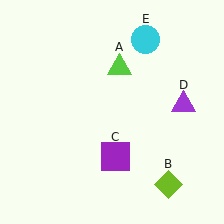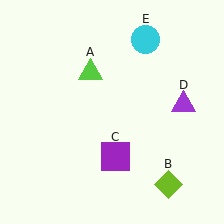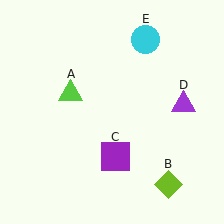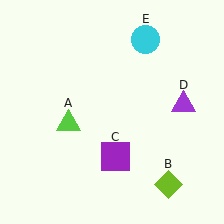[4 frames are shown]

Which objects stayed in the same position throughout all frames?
Lime diamond (object B) and purple square (object C) and purple triangle (object D) and cyan circle (object E) remained stationary.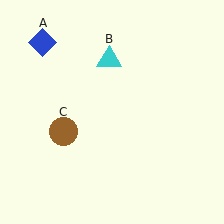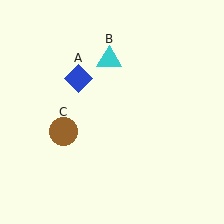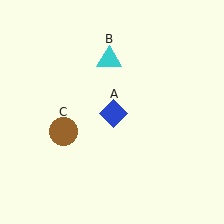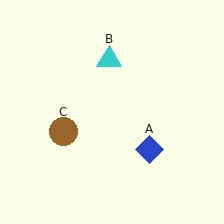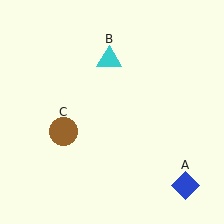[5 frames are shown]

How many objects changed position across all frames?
1 object changed position: blue diamond (object A).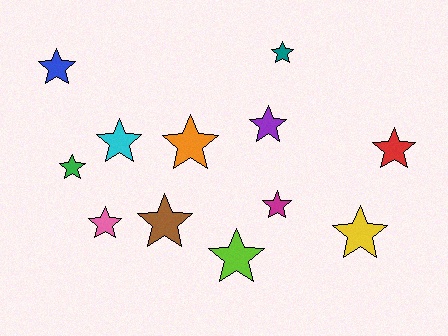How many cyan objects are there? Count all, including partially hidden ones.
There is 1 cyan object.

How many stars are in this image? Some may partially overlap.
There are 12 stars.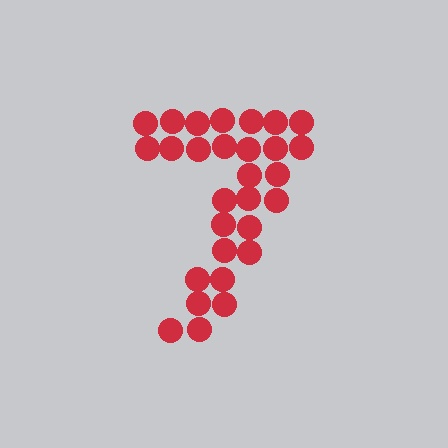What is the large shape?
The large shape is the digit 7.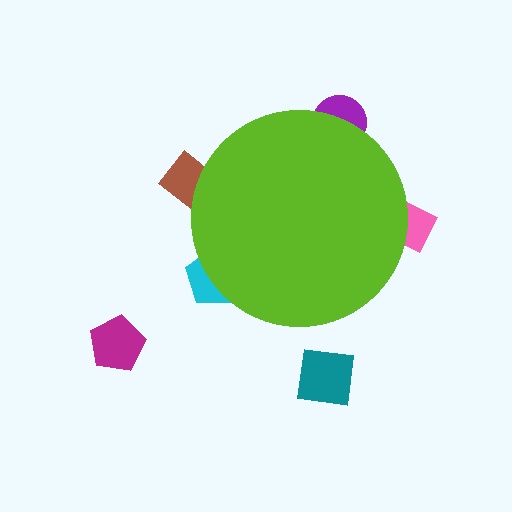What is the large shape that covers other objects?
A lime circle.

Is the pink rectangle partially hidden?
Yes, the pink rectangle is partially hidden behind the lime circle.